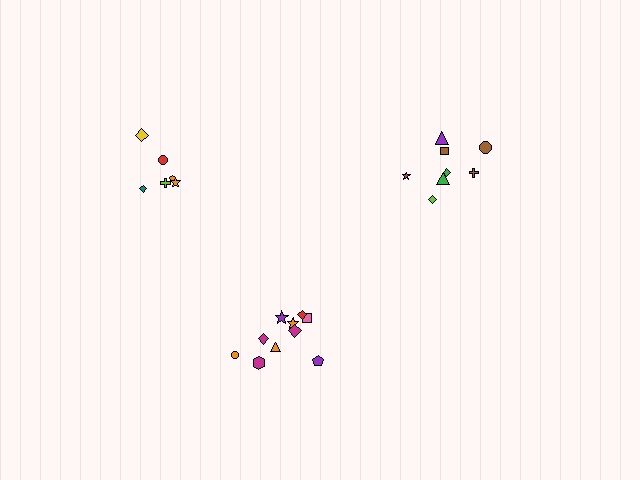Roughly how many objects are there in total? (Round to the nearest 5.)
Roughly 25 objects in total.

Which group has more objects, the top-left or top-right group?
The top-right group.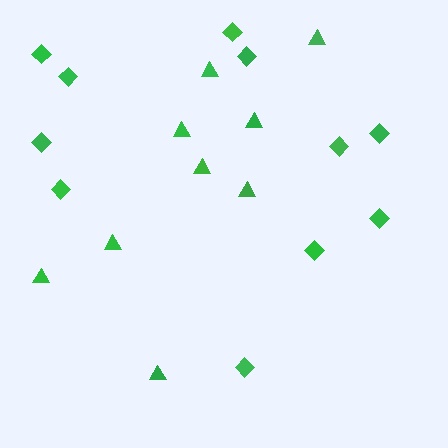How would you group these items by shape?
There are 2 groups: one group of triangles (9) and one group of diamonds (11).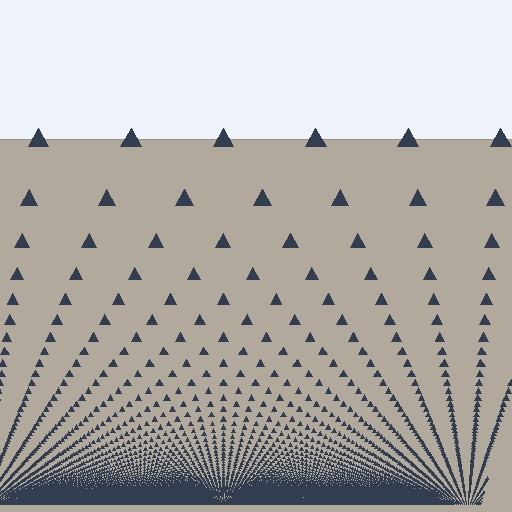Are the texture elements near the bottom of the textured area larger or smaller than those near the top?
Smaller. The gradient is inverted — elements near the bottom are smaller and denser.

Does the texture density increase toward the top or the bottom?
Density increases toward the bottom.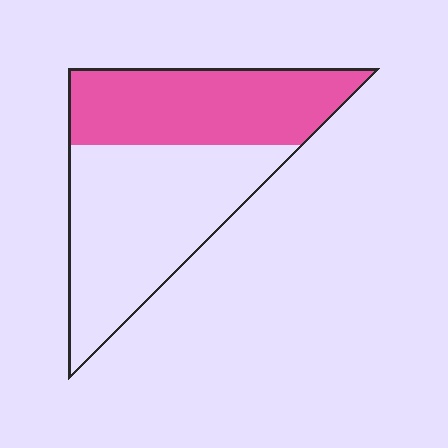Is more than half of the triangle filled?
No.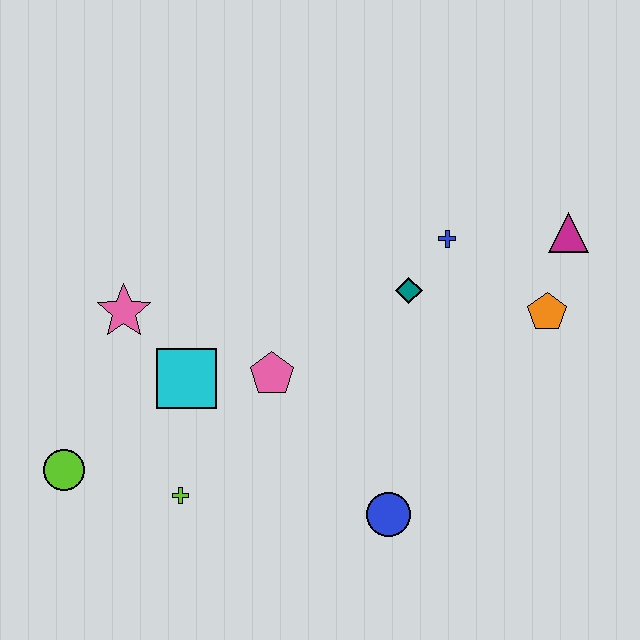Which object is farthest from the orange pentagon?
The lime circle is farthest from the orange pentagon.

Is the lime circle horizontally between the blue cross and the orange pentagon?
No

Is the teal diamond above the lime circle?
Yes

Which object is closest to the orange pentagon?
The magenta triangle is closest to the orange pentagon.